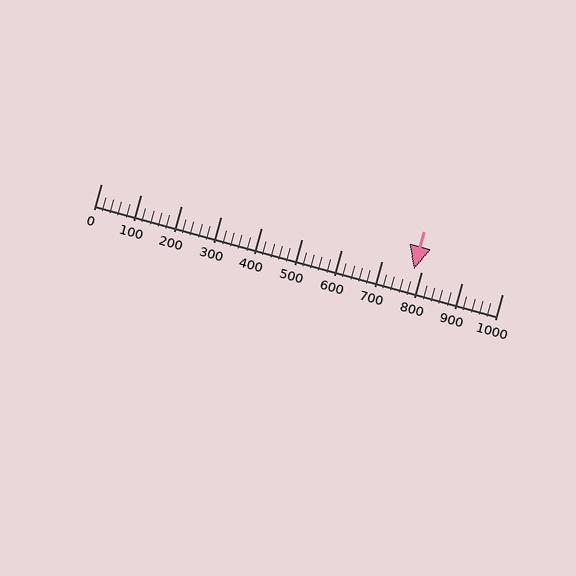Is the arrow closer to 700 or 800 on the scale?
The arrow is closer to 800.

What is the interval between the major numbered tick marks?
The major tick marks are spaced 100 units apart.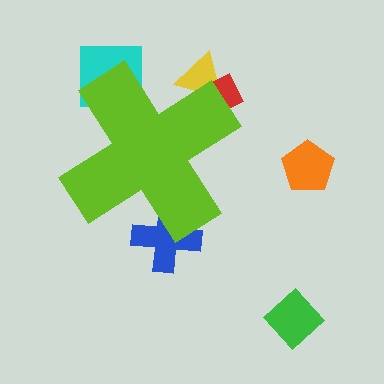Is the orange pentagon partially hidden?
No, the orange pentagon is fully visible.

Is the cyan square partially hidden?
Yes, the cyan square is partially hidden behind the lime cross.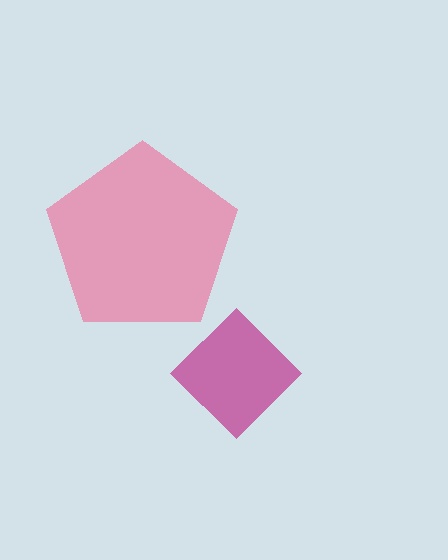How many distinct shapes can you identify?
There are 2 distinct shapes: a magenta diamond, a pink pentagon.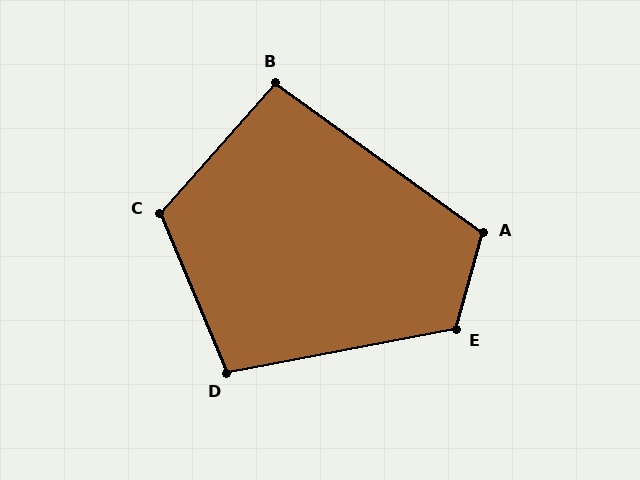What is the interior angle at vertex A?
Approximately 111 degrees (obtuse).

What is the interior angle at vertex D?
Approximately 102 degrees (obtuse).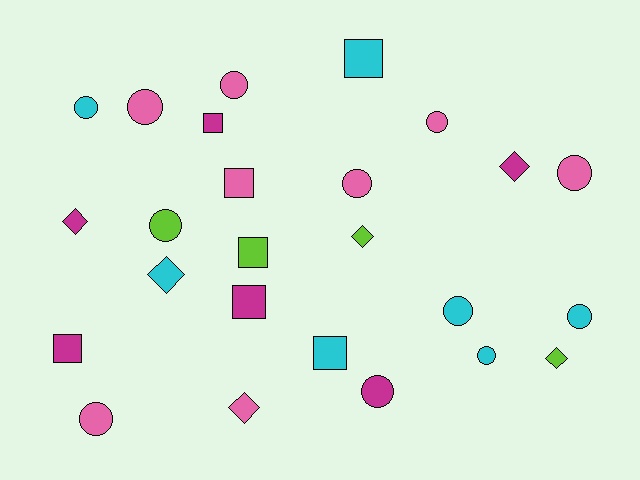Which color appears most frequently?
Pink, with 8 objects.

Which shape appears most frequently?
Circle, with 12 objects.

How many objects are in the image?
There are 25 objects.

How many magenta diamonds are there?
There are 2 magenta diamonds.